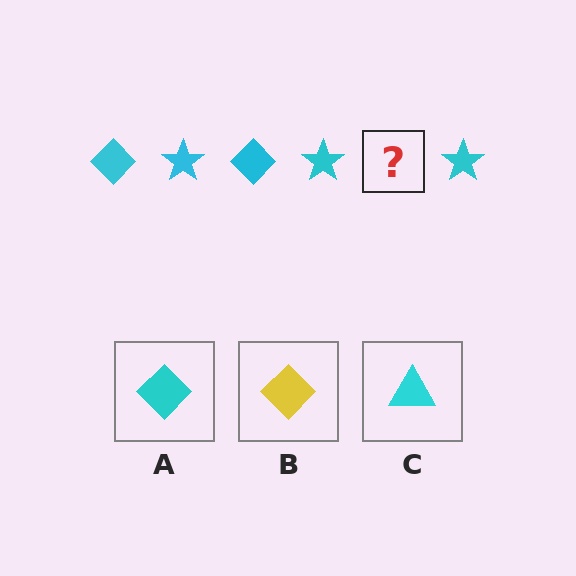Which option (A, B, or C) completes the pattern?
A.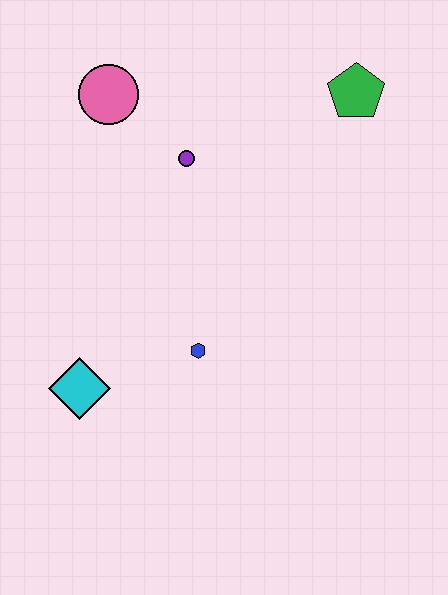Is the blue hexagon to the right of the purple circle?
Yes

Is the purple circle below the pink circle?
Yes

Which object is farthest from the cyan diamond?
The green pentagon is farthest from the cyan diamond.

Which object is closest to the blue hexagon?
The cyan diamond is closest to the blue hexagon.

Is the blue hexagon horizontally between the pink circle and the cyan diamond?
No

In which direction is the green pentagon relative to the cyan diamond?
The green pentagon is above the cyan diamond.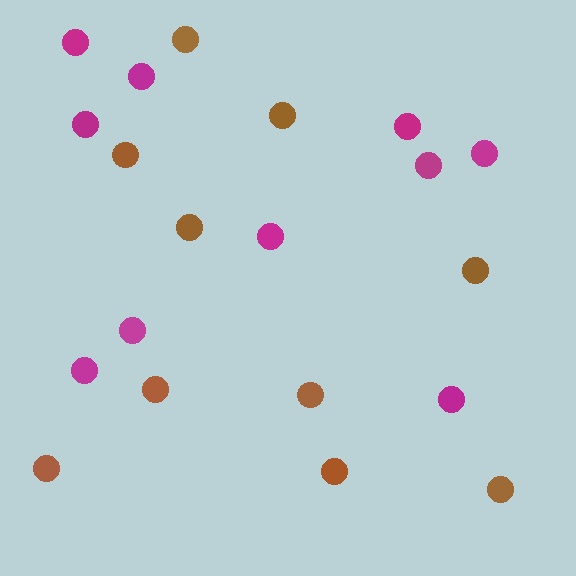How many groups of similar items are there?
There are 2 groups: one group of magenta circles (10) and one group of brown circles (10).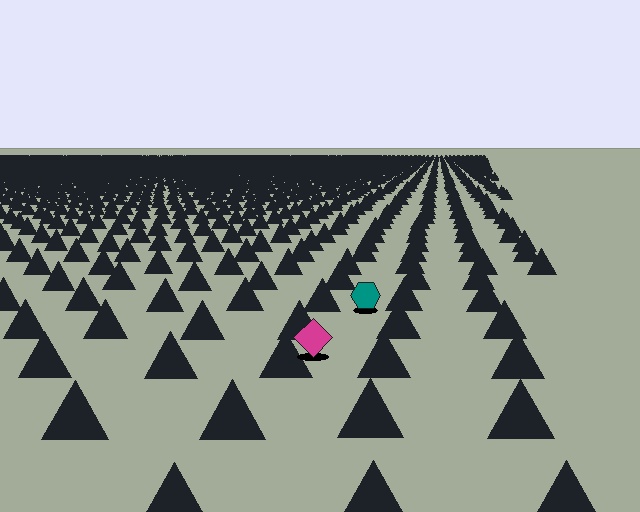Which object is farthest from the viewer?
The teal hexagon is farthest from the viewer. It appears smaller and the ground texture around it is denser.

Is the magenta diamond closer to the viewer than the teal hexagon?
Yes. The magenta diamond is closer — you can tell from the texture gradient: the ground texture is coarser near it.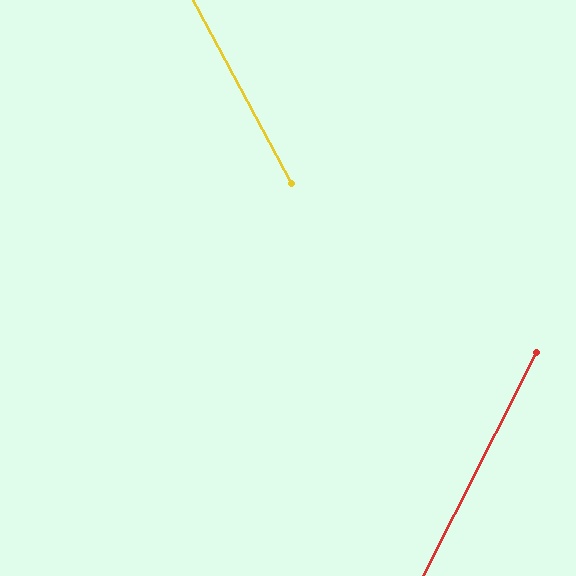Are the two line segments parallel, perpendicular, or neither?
Neither parallel nor perpendicular — they differ by about 55°.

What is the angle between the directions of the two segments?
Approximately 55 degrees.